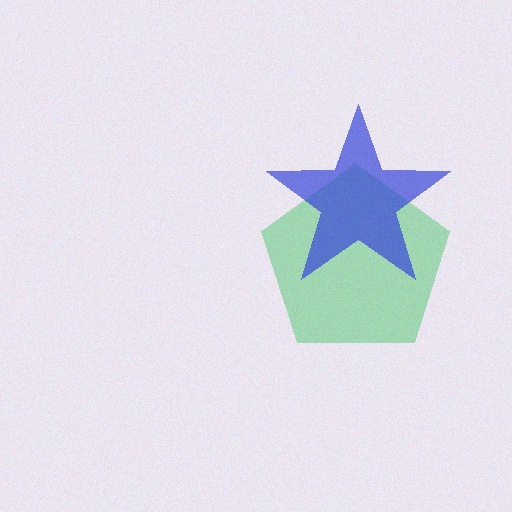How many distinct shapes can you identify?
There are 2 distinct shapes: a green pentagon, a blue star.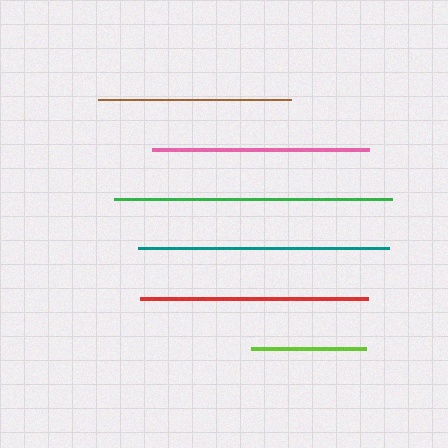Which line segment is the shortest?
The lime line is the shortest at approximately 115 pixels.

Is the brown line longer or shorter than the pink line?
The pink line is longer than the brown line.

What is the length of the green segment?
The green segment is approximately 278 pixels long.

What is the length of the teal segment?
The teal segment is approximately 251 pixels long.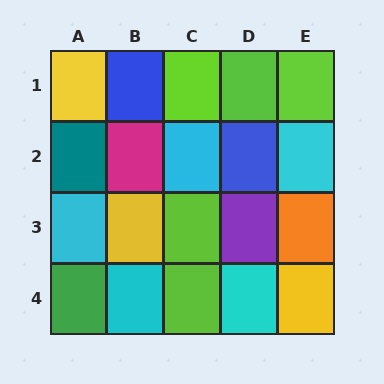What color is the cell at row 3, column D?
Purple.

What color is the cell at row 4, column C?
Lime.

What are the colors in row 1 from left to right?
Yellow, blue, lime, lime, lime.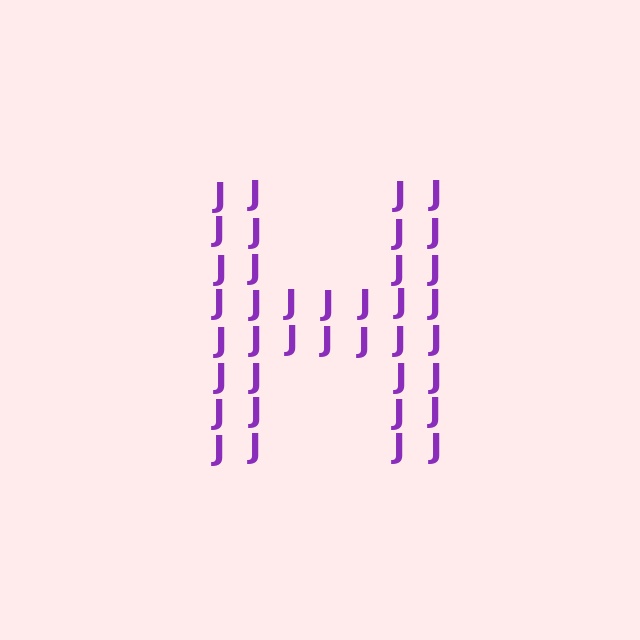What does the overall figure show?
The overall figure shows the letter H.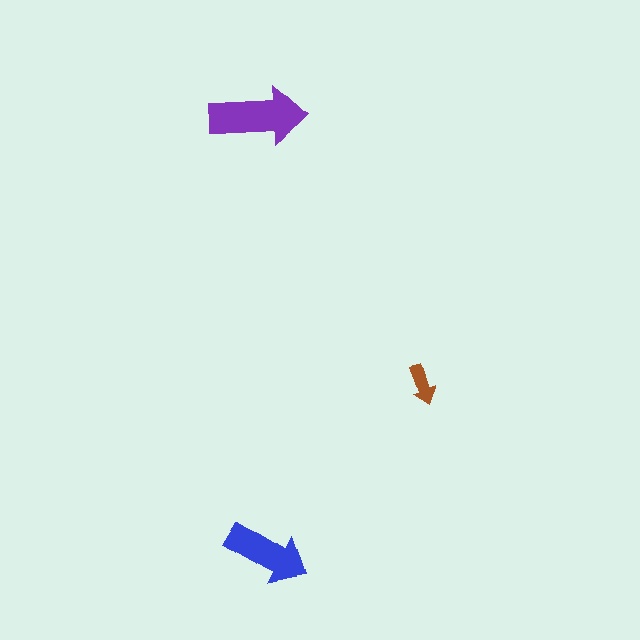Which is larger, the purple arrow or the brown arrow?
The purple one.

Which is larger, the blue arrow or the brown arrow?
The blue one.